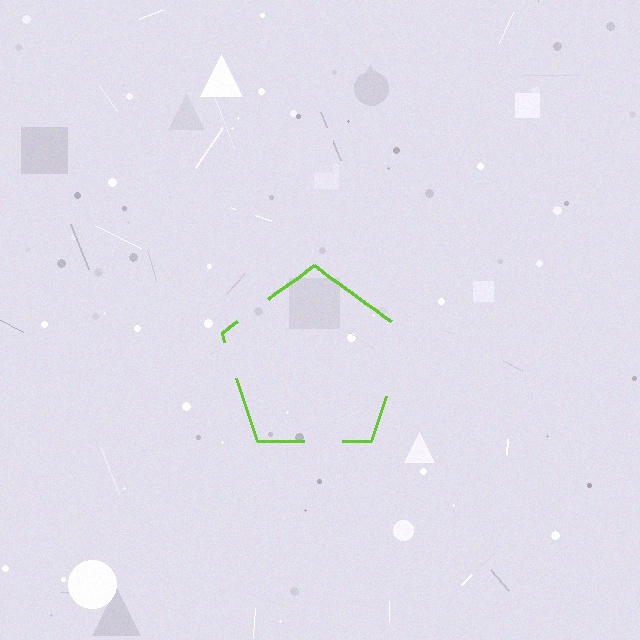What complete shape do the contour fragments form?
The contour fragments form a pentagon.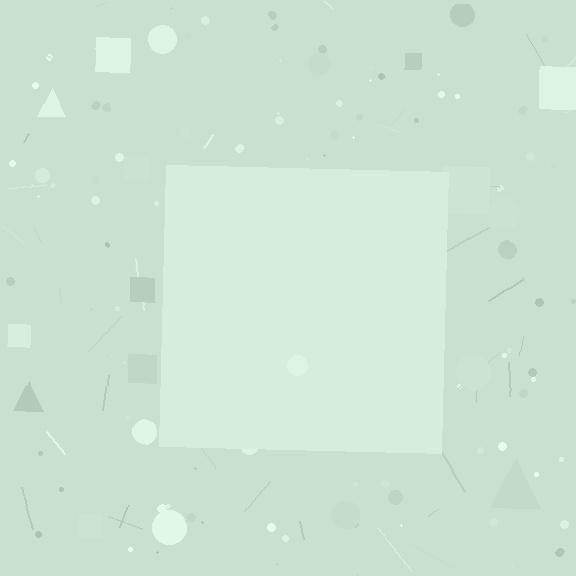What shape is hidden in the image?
A square is hidden in the image.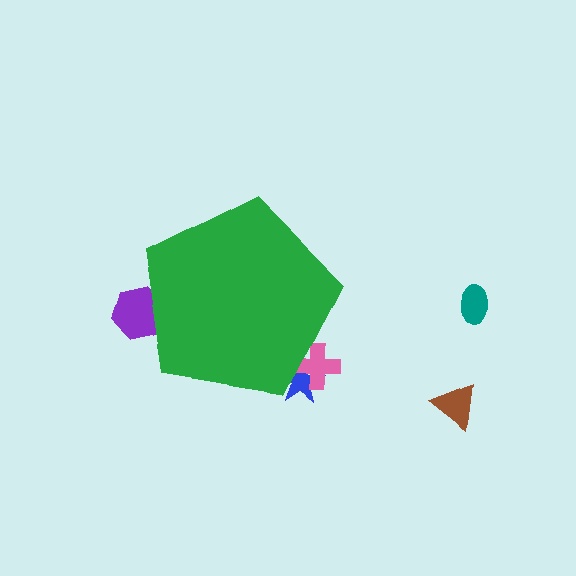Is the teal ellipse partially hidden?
No, the teal ellipse is fully visible.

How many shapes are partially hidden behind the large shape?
3 shapes are partially hidden.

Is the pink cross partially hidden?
Yes, the pink cross is partially hidden behind the green pentagon.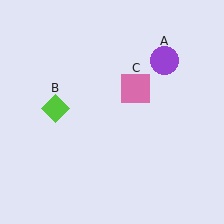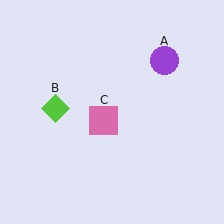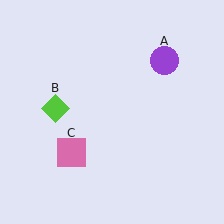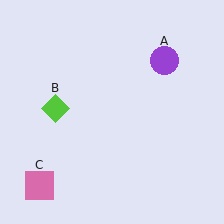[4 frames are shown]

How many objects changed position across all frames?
1 object changed position: pink square (object C).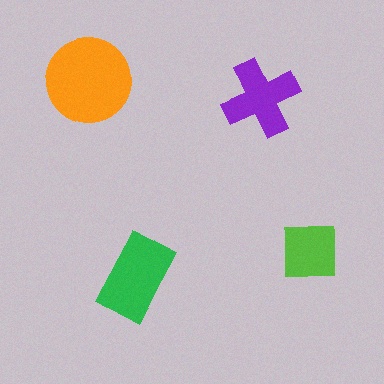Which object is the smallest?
The lime square.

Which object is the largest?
The orange circle.